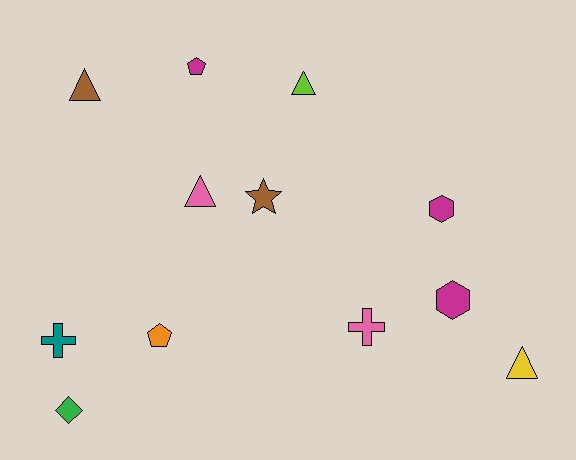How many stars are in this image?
There is 1 star.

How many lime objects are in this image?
There is 1 lime object.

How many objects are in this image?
There are 12 objects.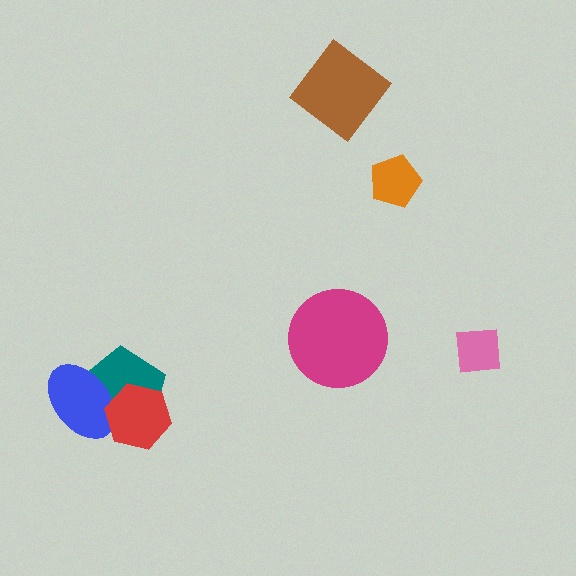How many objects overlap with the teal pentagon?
2 objects overlap with the teal pentagon.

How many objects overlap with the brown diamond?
0 objects overlap with the brown diamond.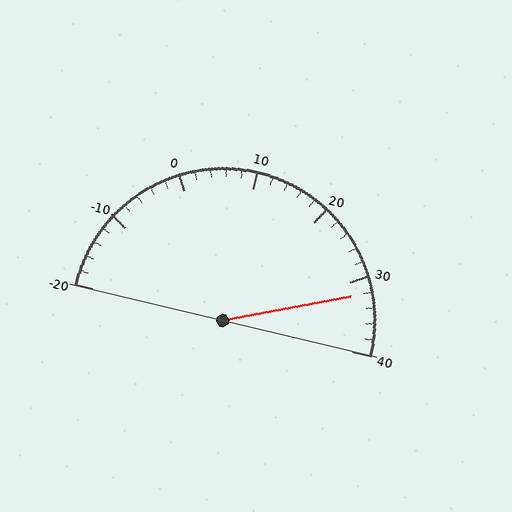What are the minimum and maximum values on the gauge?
The gauge ranges from -20 to 40.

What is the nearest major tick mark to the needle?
The nearest major tick mark is 30.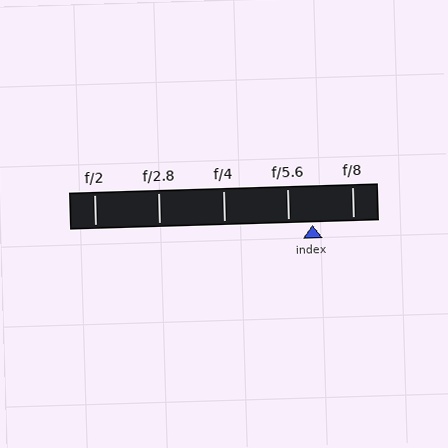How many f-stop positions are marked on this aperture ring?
There are 5 f-stop positions marked.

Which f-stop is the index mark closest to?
The index mark is closest to f/5.6.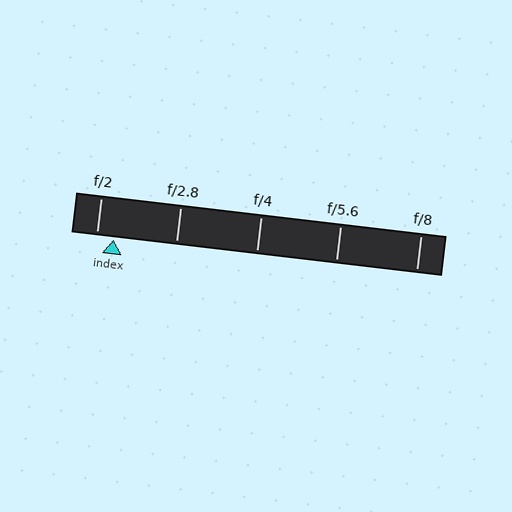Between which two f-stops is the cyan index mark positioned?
The index mark is between f/2 and f/2.8.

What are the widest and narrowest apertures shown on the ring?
The widest aperture shown is f/2 and the narrowest is f/8.